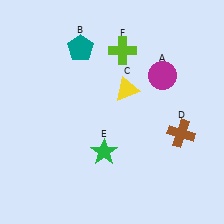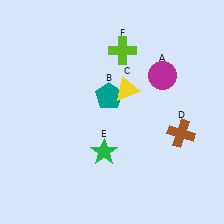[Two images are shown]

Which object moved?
The teal pentagon (B) moved down.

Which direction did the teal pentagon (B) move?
The teal pentagon (B) moved down.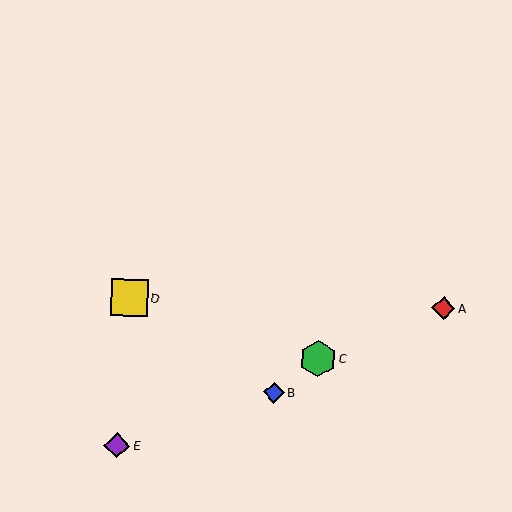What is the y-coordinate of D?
Object D is at y≈297.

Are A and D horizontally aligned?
Yes, both are at y≈308.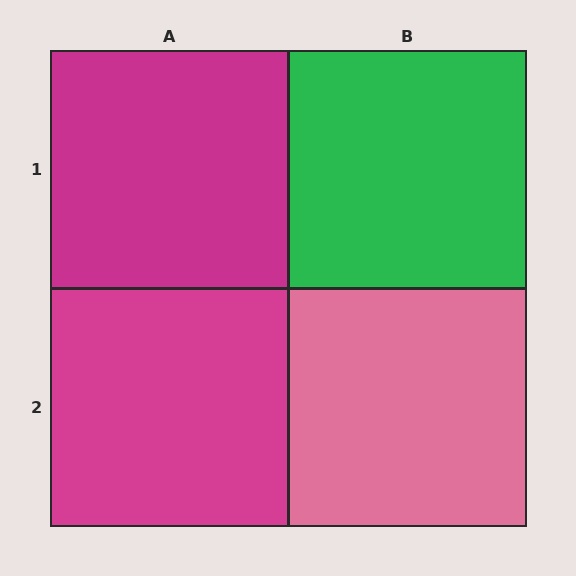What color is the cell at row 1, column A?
Magenta.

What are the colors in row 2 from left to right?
Magenta, pink.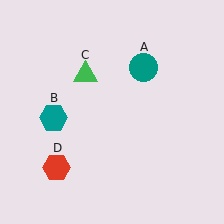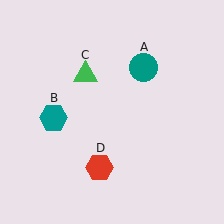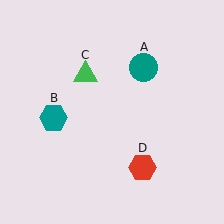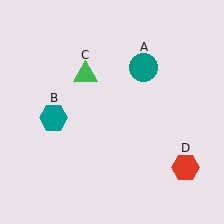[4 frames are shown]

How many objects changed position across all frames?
1 object changed position: red hexagon (object D).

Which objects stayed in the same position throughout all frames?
Teal circle (object A) and teal hexagon (object B) and green triangle (object C) remained stationary.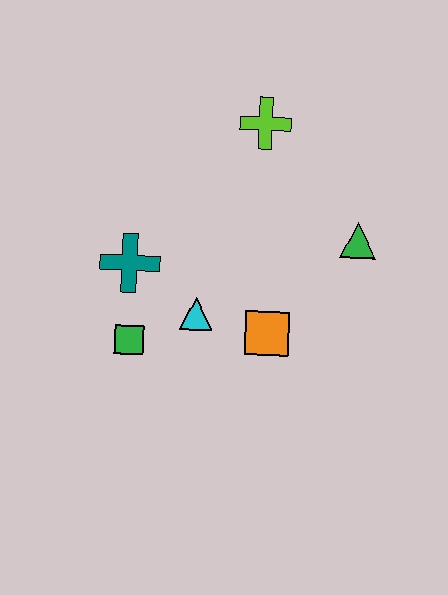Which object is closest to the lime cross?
The green triangle is closest to the lime cross.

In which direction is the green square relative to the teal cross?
The green square is below the teal cross.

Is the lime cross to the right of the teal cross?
Yes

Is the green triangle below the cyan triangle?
No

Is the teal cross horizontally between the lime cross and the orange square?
No